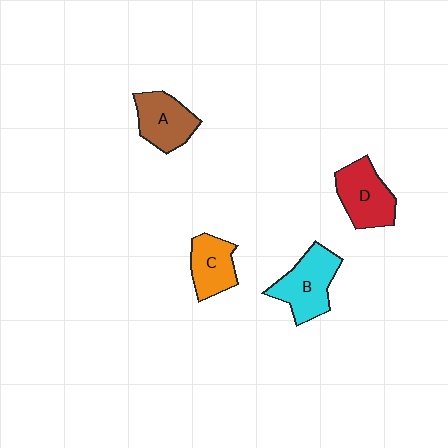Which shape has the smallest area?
Shape C (orange).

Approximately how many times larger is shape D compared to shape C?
Approximately 1.3 times.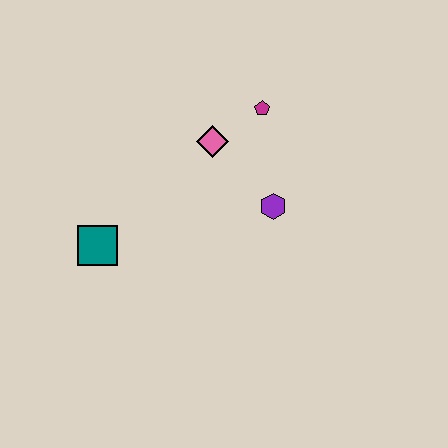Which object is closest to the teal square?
The pink diamond is closest to the teal square.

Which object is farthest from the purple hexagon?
The teal square is farthest from the purple hexagon.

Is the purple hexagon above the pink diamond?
No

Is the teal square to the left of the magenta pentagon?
Yes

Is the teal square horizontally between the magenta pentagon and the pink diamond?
No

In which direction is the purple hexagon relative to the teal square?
The purple hexagon is to the right of the teal square.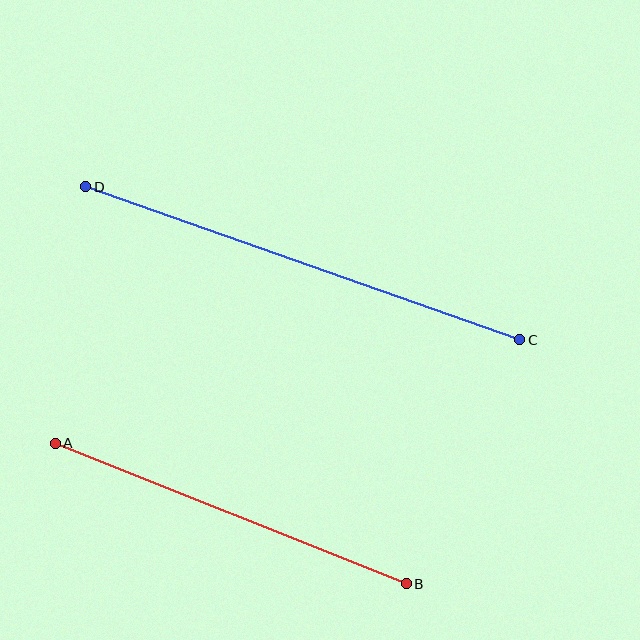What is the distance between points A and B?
The distance is approximately 378 pixels.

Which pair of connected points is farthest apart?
Points C and D are farthest apart.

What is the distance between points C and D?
The distance is approximately 460 pixels.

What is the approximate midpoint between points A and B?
The midpoint is at approximately (231, 513) pixels.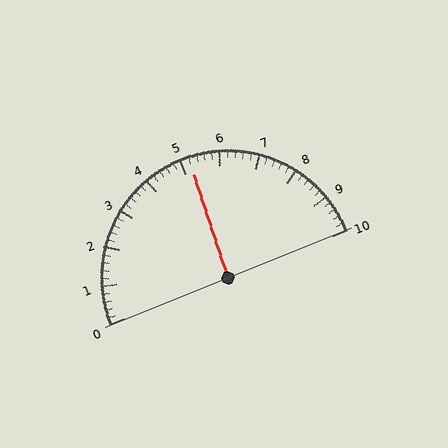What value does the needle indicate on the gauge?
The needle indicates approximately 5.2.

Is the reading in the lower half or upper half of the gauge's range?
The reading is in the upper half of the range (0 to 10).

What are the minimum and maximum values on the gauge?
The gauge ranges from 0 to 10.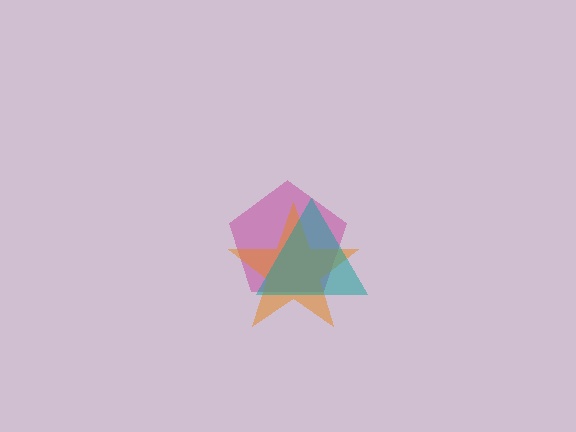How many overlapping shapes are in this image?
There are 3 overlapping shapes in the image.